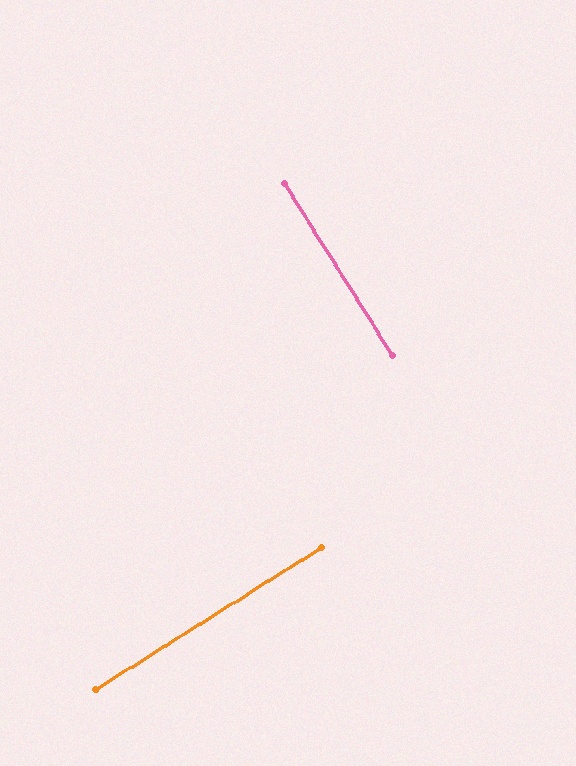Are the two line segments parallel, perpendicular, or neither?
Perpendicular — they meet at approximately 90°.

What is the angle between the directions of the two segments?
Approximately 90 degrees.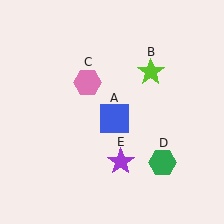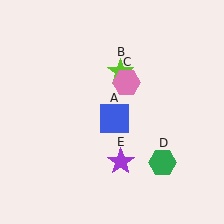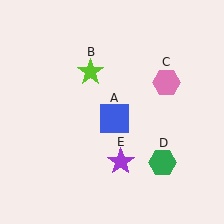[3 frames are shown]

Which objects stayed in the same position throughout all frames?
Blue square (object A) and green hexagon (object D) and purple star (object E) remained stationary.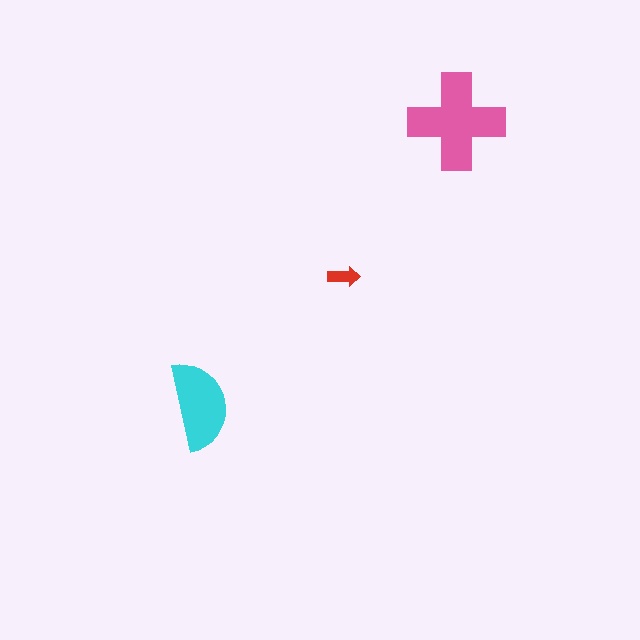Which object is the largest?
The pink cross.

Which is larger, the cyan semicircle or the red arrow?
The cyan semicircle.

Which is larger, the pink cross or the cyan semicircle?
The pink cross.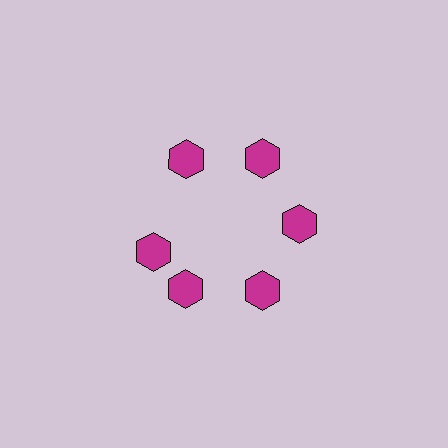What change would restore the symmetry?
The symmetry would be restored by rotating it back into even spacing with its neighbors so that all 6 hexagons sit at equal angles and equal distance from the center.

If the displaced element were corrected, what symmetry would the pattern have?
It would have 6-fold rotational symmetry — the pattern would map onto itself every 60 degrees.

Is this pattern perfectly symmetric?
No. The 6 magenta hexagons are arranged in a ring, but one element near the 9 o'clock position is rotated out of alignment along the ring, breaking the 6-fold rotational symmetry.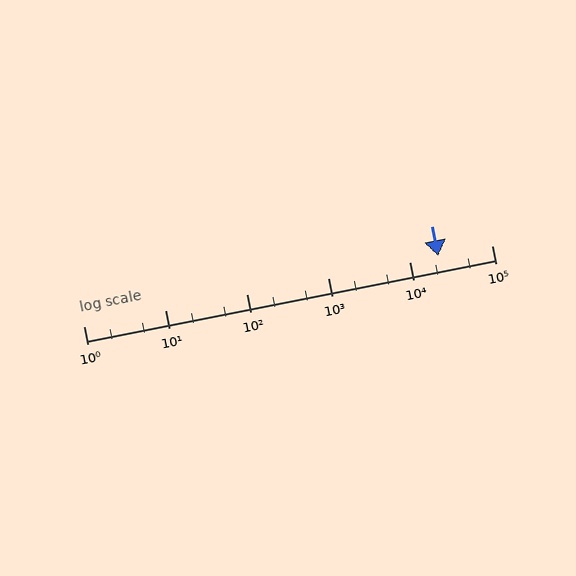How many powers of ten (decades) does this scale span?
The scale spans 5 decades, from 1 to 100000.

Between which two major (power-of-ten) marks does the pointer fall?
The pointer is between 10000 and 100000.